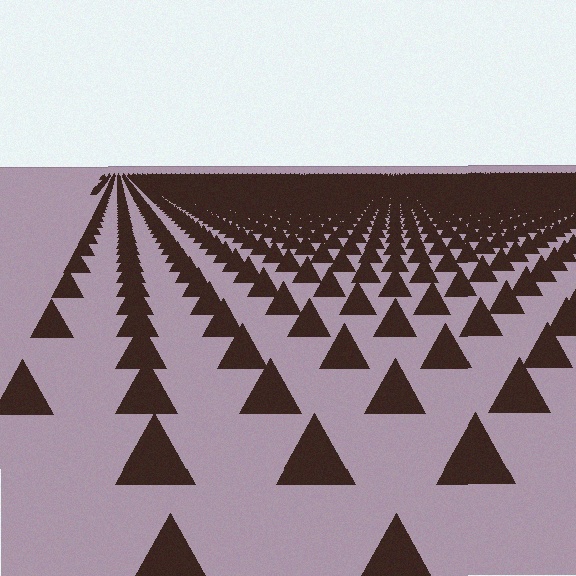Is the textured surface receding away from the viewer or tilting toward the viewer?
The surface is receding away from the viewer. Texture elements get smaller and denser toward the top.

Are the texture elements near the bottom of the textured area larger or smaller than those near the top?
Larger. Near the bottom, elements are closer to the viewer and appear at a bigger on-screen size.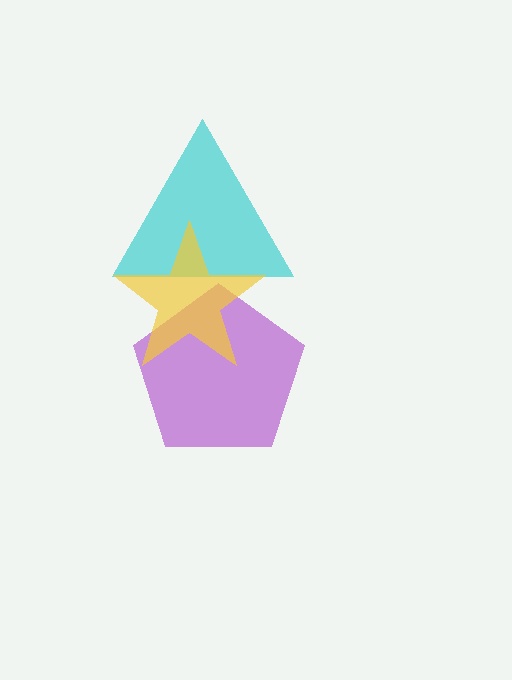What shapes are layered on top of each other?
The layered shapes are: a cyan triangle, a purple pentagon, a yellow star.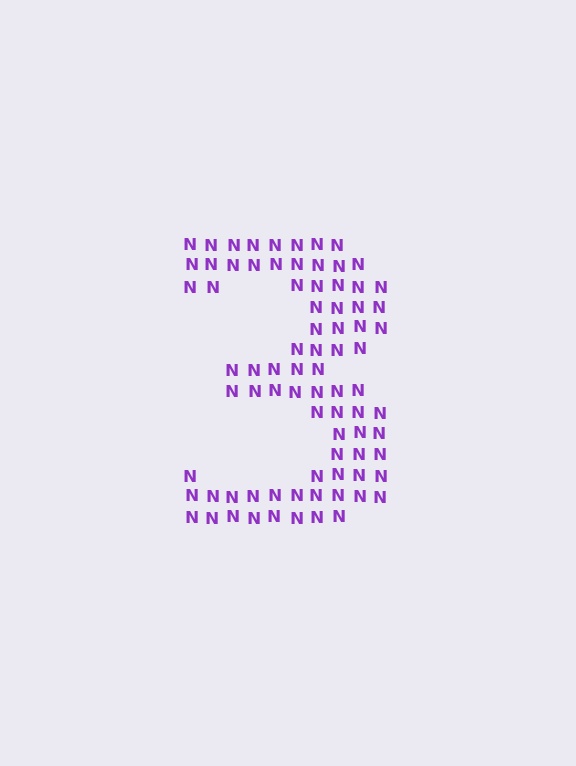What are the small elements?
The small elements are letter N's.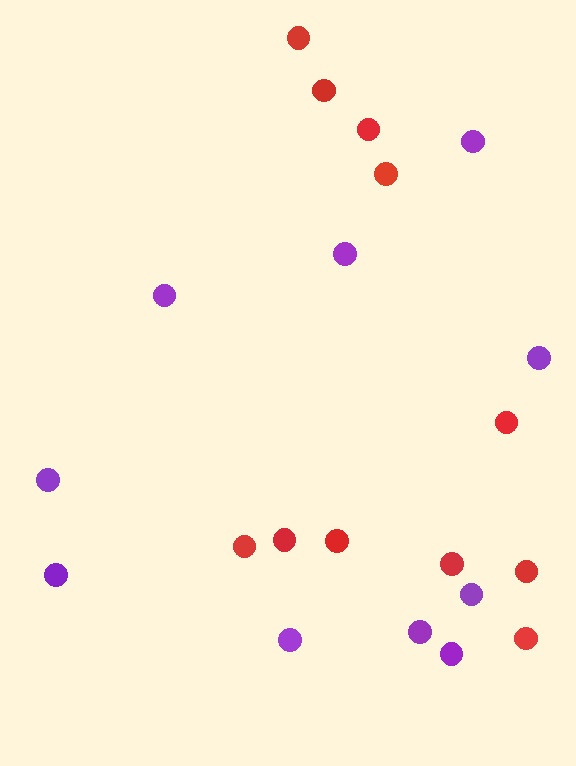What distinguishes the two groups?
There are 2 groups: one group of red circles (11) and one group of purple circles (10).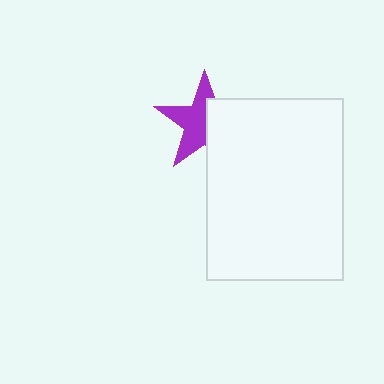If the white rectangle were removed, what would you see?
You would see the complete purple star.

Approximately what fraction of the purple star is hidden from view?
Roughly 45% of the purple star is hidden behind the white rectangle.